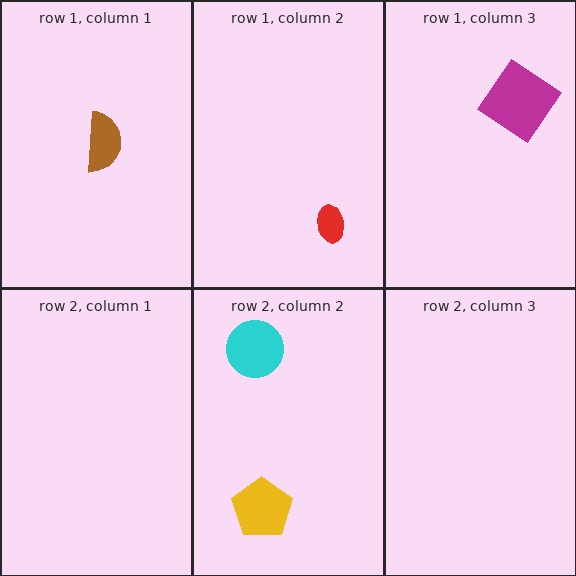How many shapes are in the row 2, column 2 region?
2.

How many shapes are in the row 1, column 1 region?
1.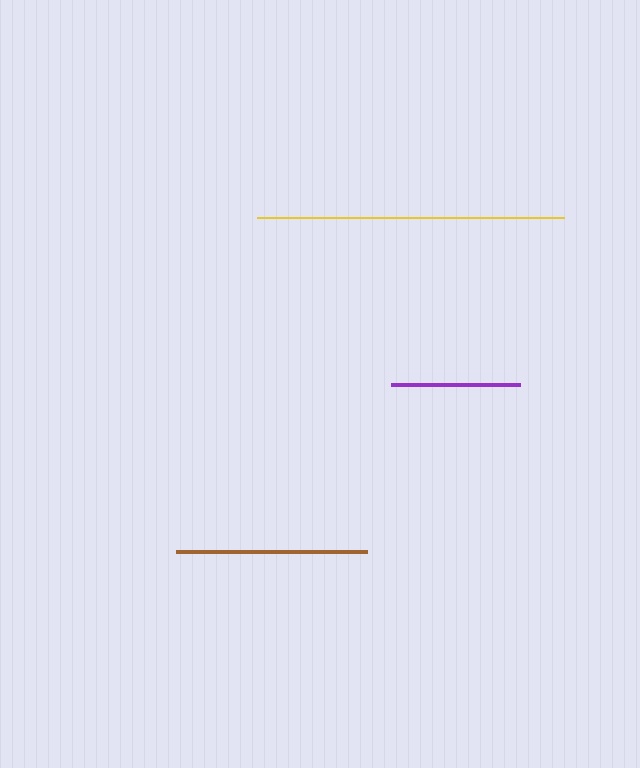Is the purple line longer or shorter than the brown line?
The brown line is longer than the purple line.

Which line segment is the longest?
The yellow line is the longest at approximately 307 pixels.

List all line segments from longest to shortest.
From longest to shortest: yellow, brown, purple.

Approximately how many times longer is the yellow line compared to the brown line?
The yellow line is approximately 1.6 times the length of the brown line.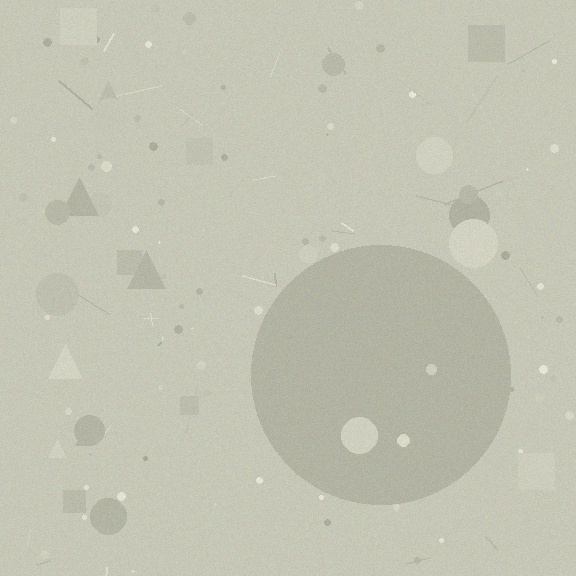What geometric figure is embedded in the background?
A circle is embedded in the background.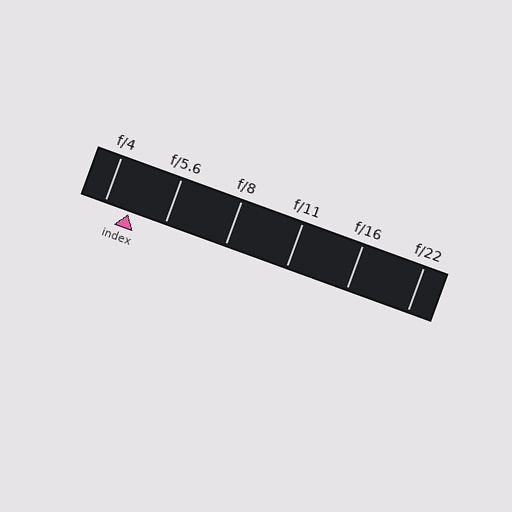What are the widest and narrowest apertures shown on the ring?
The widest aperture shown is f/4 and the narrowest is f/22.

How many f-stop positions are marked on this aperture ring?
There are 6 f-stop positions marked.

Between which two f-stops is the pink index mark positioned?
The index mark is between f/4 and f/5.6.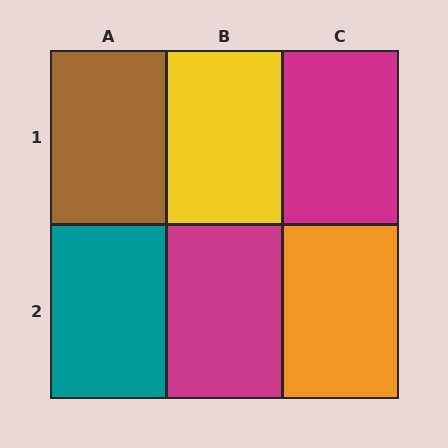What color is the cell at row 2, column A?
Teal.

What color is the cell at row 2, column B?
Magenta.